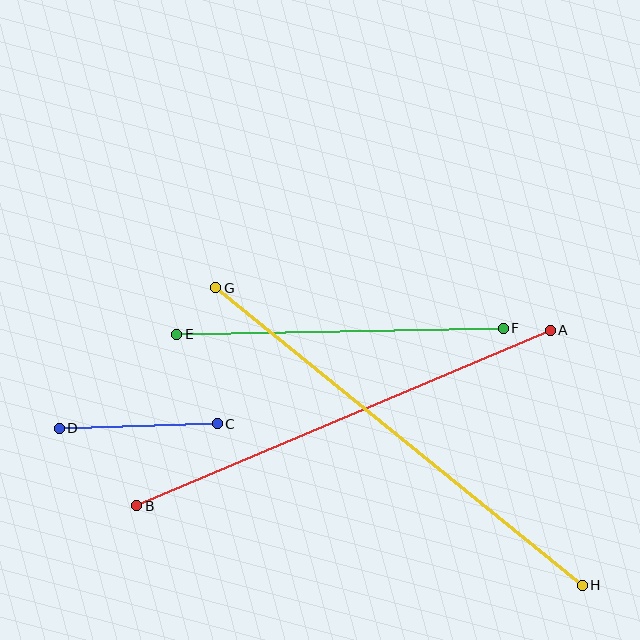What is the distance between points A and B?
The distance is approximately 449 pixels.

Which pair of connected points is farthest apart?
Points G and H are farthest apart.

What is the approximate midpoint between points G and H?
The midpoint is at approximately (399, 436) pixels.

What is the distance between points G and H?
The distance is approximately 472 pixels.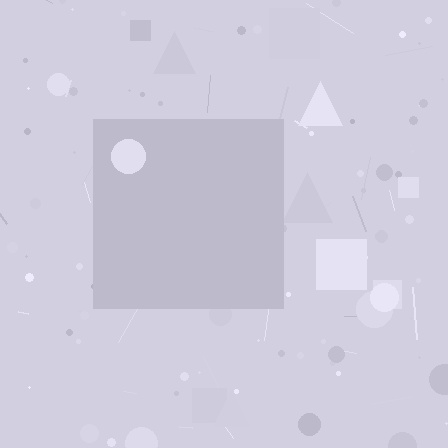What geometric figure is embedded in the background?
A square is embedded in the background.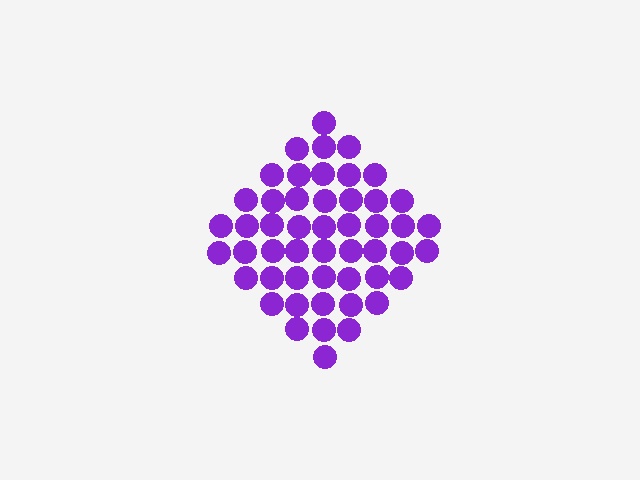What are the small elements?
The small elements are circles.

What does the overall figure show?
The overall figure shows a diamond.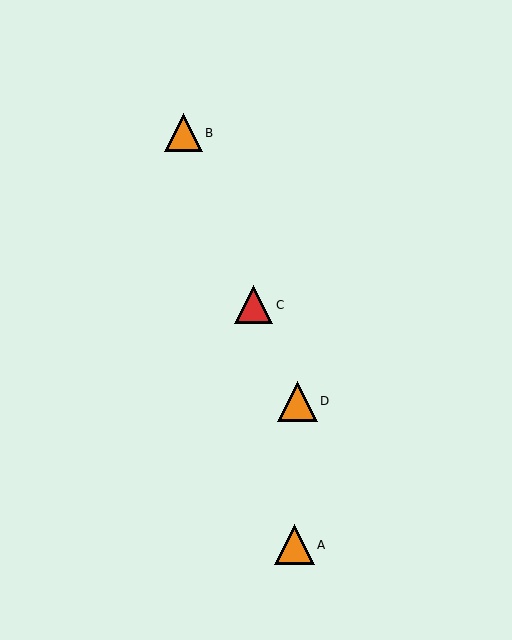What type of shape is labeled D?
Shape D is an orange triangle.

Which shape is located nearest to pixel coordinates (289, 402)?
The orange triangle (labeled D) at (297, 401) is nearest to that location.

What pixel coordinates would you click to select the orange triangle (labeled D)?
Click at (297, 401) to select the orange triangle D.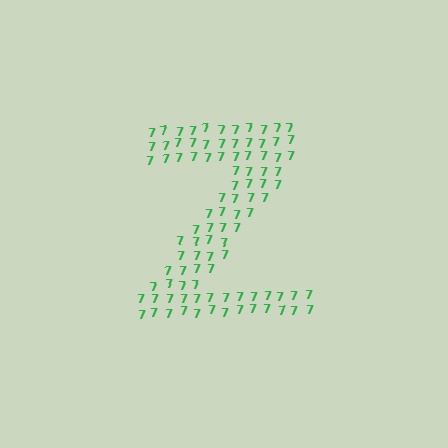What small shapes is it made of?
It is made of small digit 7's.